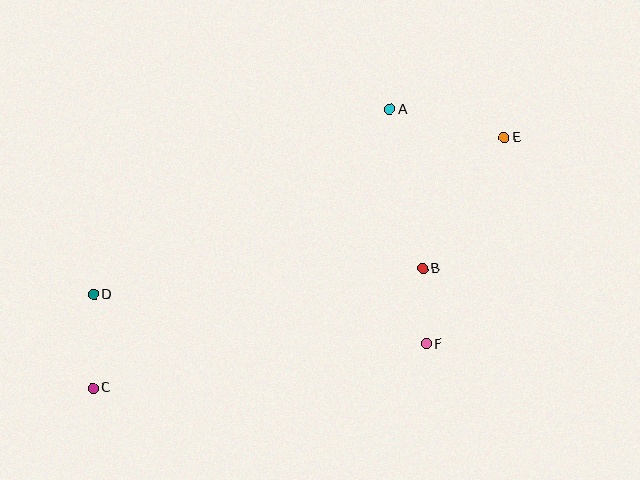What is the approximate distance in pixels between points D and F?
The distance between D and F is approximately 336 pixels.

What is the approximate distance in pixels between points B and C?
The distance between B and C is approximately 351 pixels.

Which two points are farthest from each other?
Points C and E are farthest from each other.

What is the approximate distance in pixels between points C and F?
The distance between C and F is approximately 336 pixels.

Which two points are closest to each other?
Points B and F are closest to each other.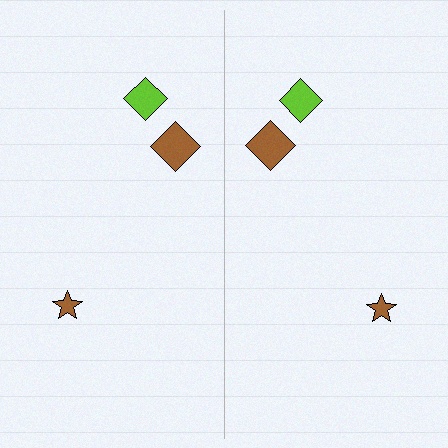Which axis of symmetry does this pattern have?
The pattern has a vertical axis of symmetry running through the center of the image.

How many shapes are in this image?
There are 6 shapes in this image.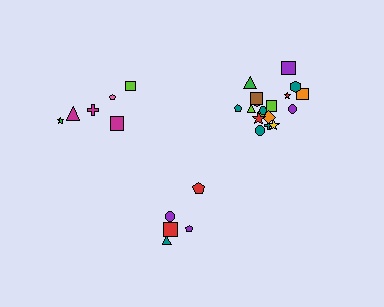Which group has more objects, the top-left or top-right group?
The top-right group.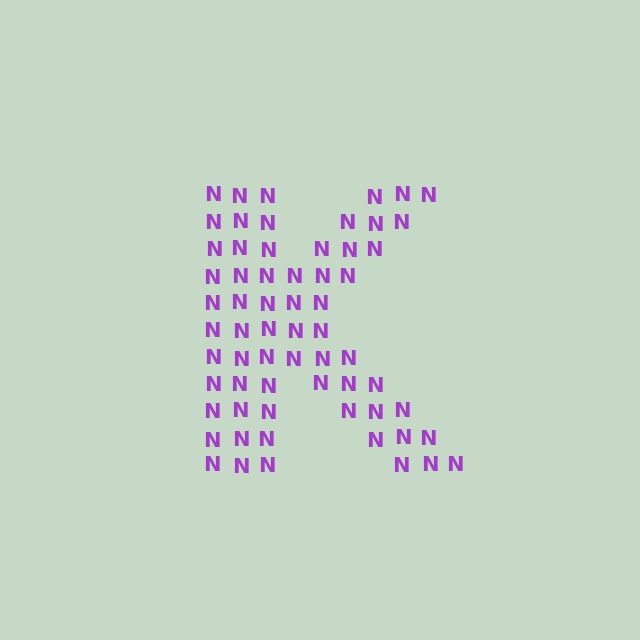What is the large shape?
The large shape is the letter K.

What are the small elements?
The small elements are letter N's.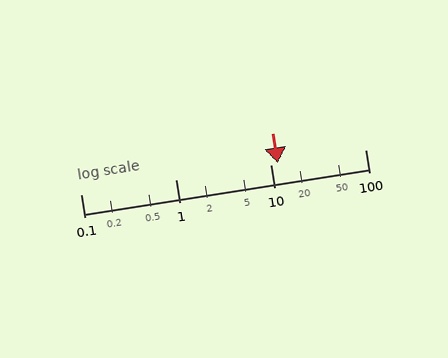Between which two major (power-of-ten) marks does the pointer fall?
The pointer is between 10 and 100.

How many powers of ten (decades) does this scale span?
The scale spans 3 decades, from 0.1 to 100.